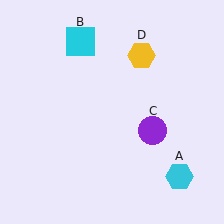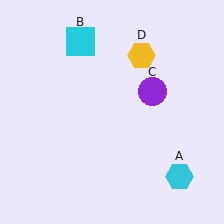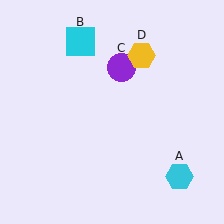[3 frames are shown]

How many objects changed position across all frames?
1 object changed position: purple circle (object C).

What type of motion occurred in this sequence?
The purple circle (object C) rotated counterclockwise around the center of the scene.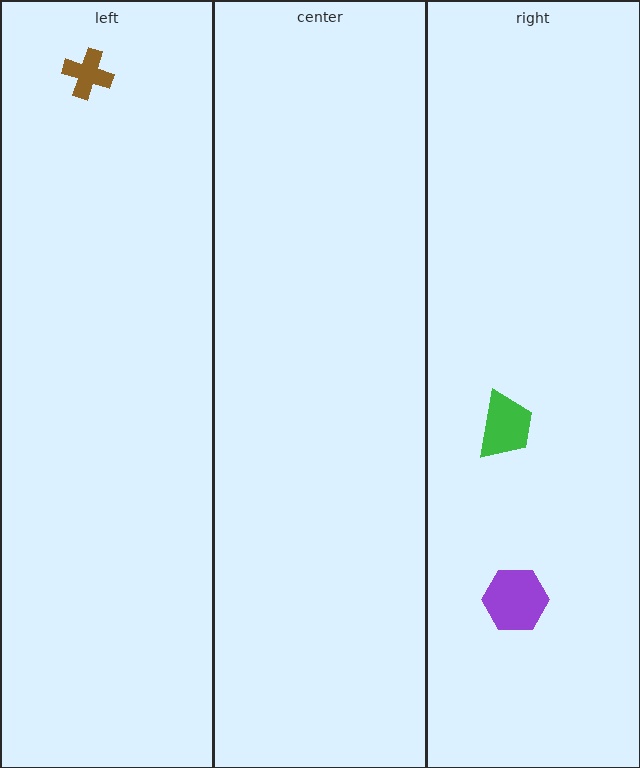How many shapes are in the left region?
1.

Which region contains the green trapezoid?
The right region.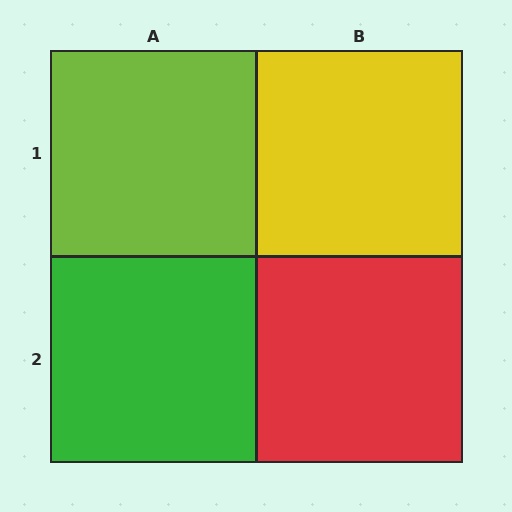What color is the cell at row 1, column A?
Lime.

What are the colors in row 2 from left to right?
Green, red.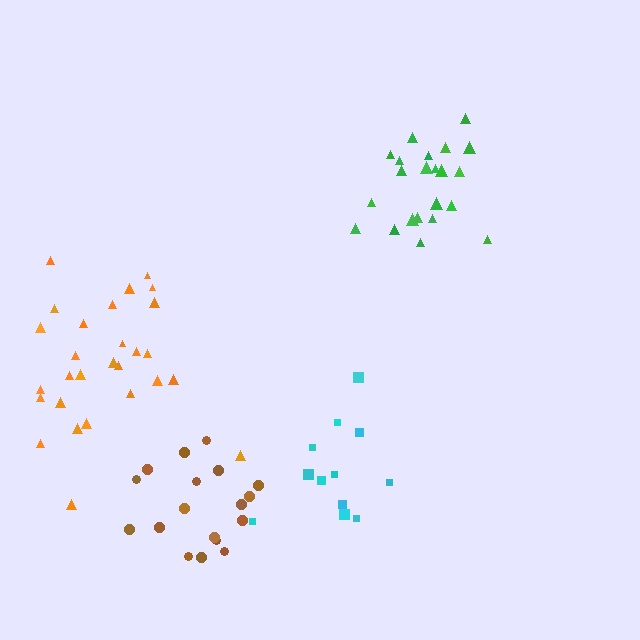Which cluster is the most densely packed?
Green.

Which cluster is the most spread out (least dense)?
Cyan.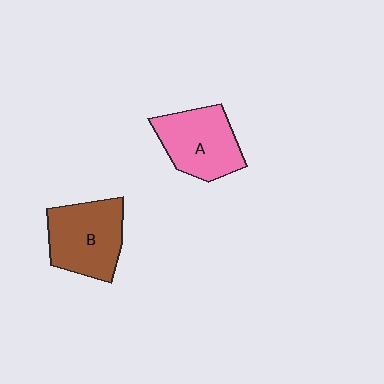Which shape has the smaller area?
Shape A (pink).